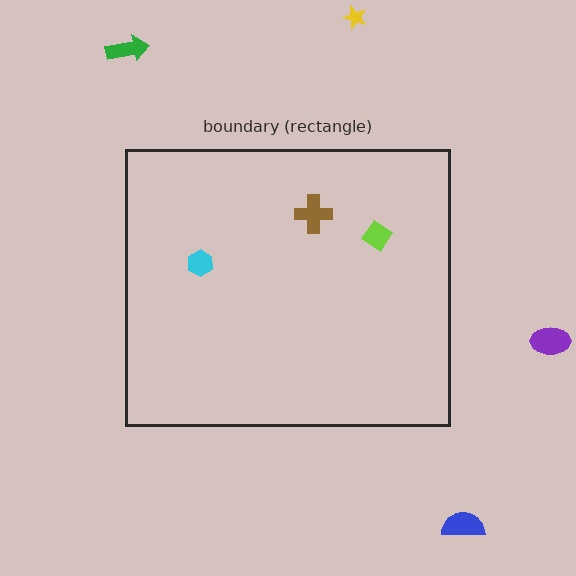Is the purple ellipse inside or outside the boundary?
Outside.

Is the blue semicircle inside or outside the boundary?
Outside.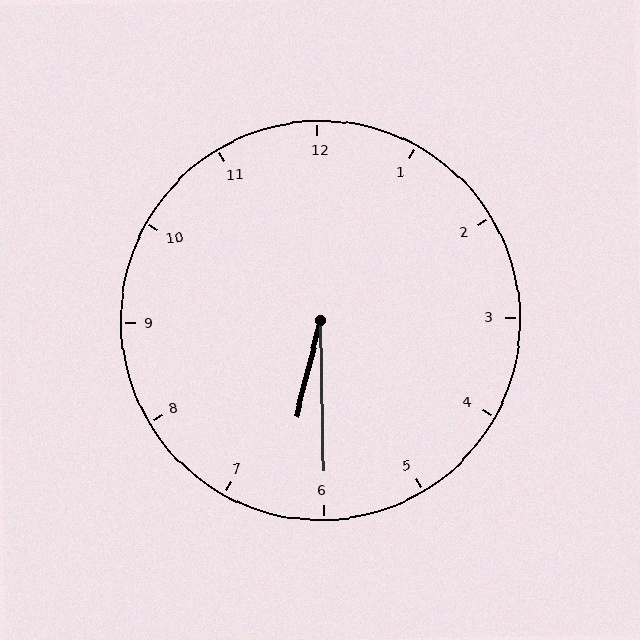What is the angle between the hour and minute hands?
Approximately 15 degrees.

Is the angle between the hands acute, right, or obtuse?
It is acute.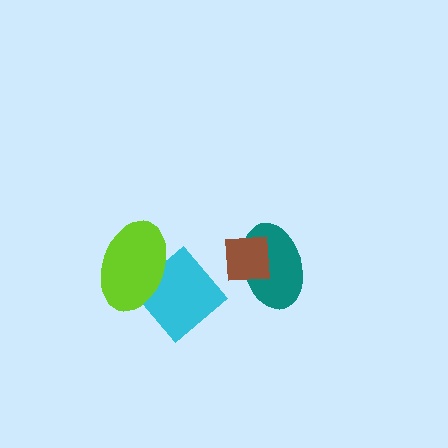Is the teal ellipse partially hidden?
Yes, it is partially covered by another shape.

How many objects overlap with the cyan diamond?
1 object overlaps with the cyan diamond.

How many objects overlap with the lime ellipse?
1 object overlaps with the lime ellipse.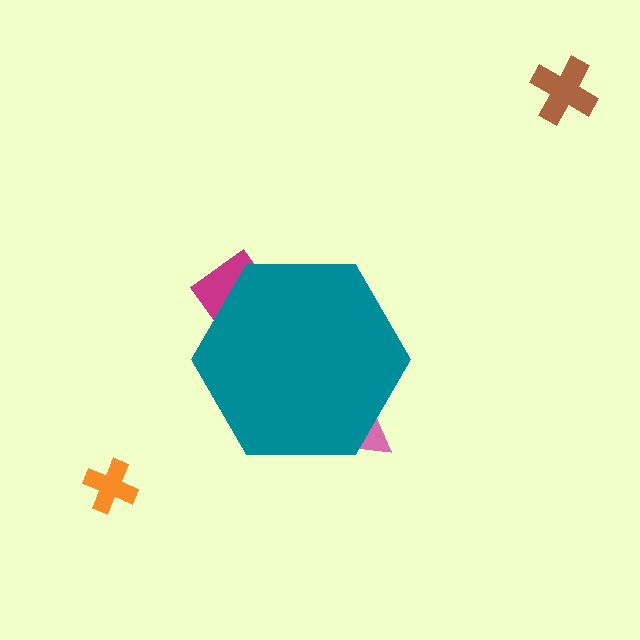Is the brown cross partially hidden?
No, the brown cross is fully visible.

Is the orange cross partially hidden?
No, the orange cross is fully visible.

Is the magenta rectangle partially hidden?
Yes, the magenta rectangle is partially hidden behind the teal hexagon.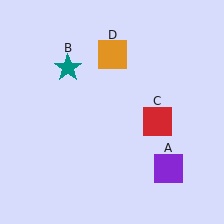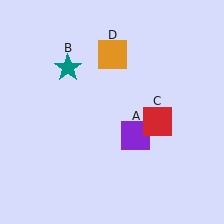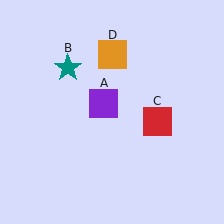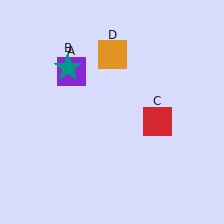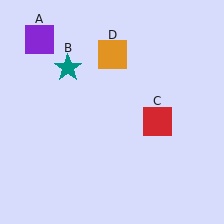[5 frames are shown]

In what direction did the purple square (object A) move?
The purple square (object A) moved up and to the left.